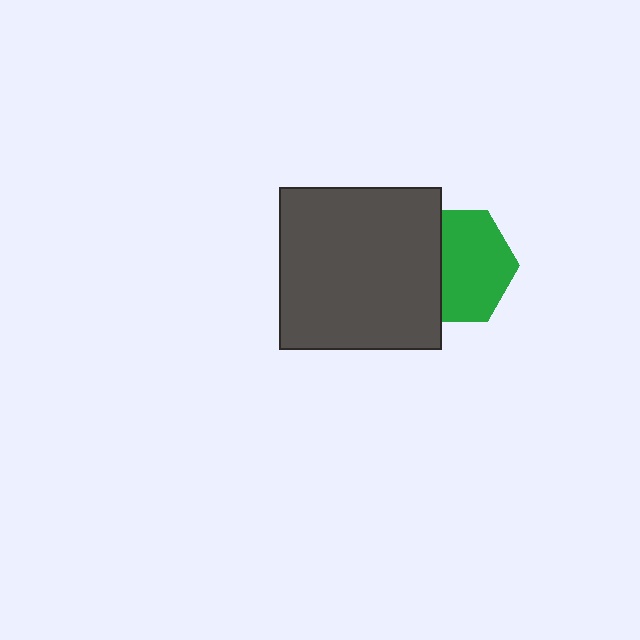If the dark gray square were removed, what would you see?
You would see the complete green hexagon.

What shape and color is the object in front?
The object in front is a dark gray square.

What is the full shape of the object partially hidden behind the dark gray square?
The partially hidden object is a green hexagon.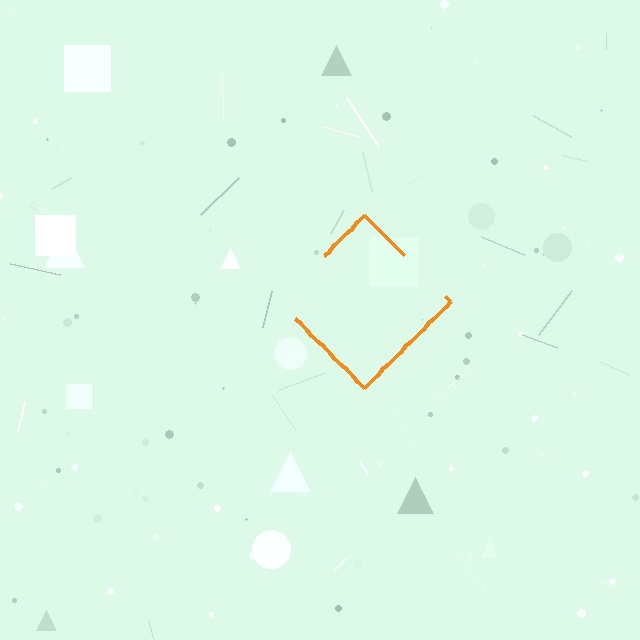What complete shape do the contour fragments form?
The contour fragments form a diamond.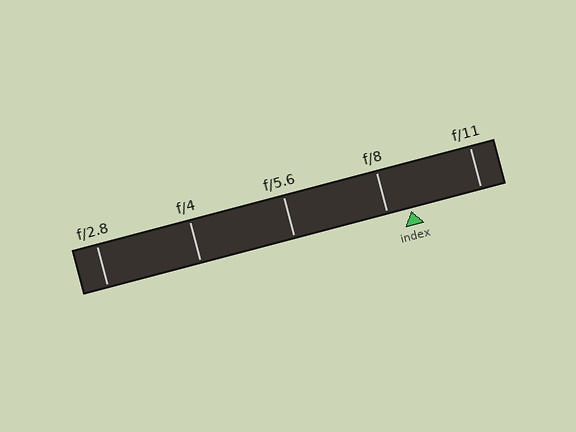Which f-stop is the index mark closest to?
The index mark is closest to f/8.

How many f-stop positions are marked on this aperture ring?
There are 5 f-stop positions marked.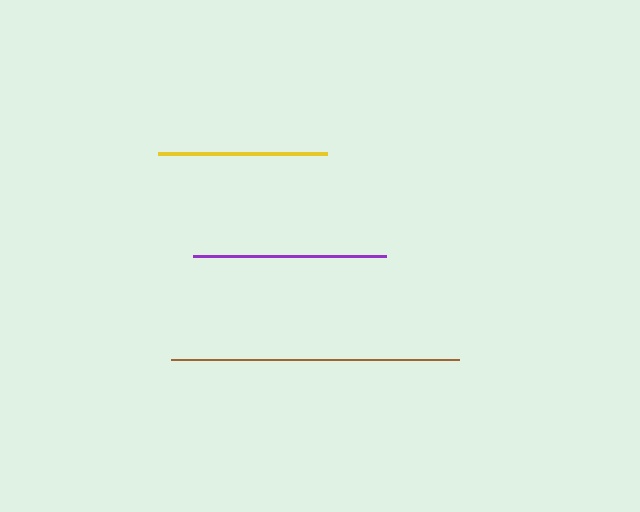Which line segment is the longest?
The brown line is the longest at approximately 288 pixels.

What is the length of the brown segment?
The brown segment is approximately 288 pixels long.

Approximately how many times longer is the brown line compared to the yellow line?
The brown line is approximately 1.7 times the length of the yellow line.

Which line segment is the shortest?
The yellow line is the shortest at approximately 168 pixels.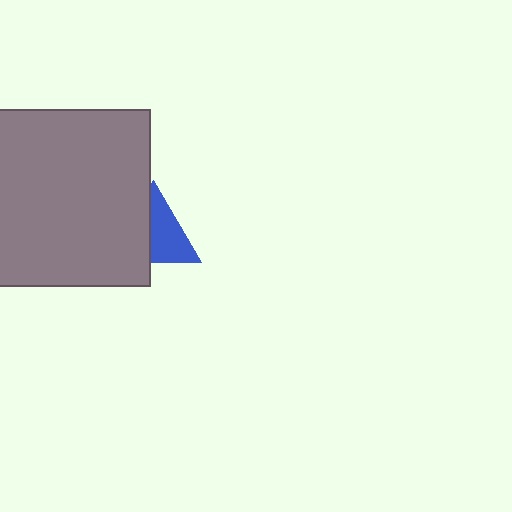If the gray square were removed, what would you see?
You would see the complete blue triangle.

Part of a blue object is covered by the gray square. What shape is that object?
It is a triangle.